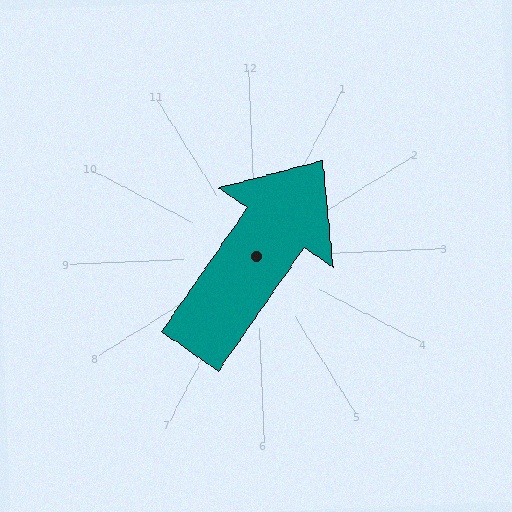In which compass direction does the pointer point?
Northeast.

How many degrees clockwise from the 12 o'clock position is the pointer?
Approximately 37 degrees.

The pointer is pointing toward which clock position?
Roughly 1 o'clock.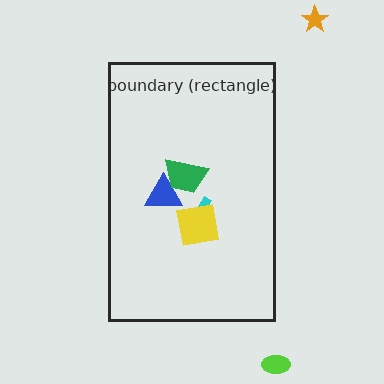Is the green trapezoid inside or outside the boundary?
Inside.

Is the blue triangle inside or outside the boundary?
Inside.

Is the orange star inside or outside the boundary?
Outside.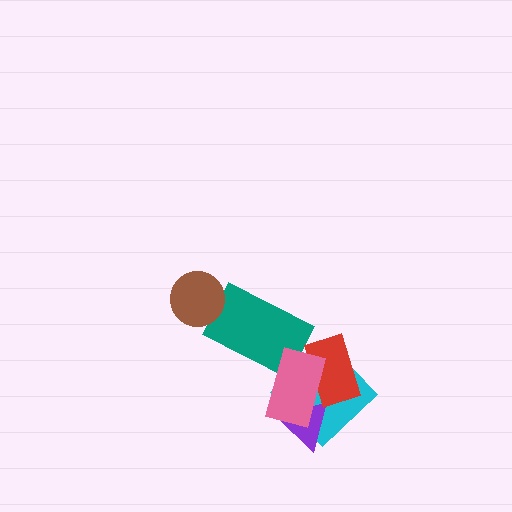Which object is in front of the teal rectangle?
The pink rectangle is in front of the teal rectangle.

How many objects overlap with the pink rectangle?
4 objects overlap with the pink rectangle.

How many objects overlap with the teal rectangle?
1 object overlaps with the teal rectangle.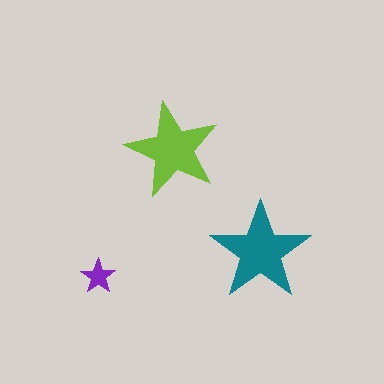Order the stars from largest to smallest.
the teal one, the lime one, the purple one.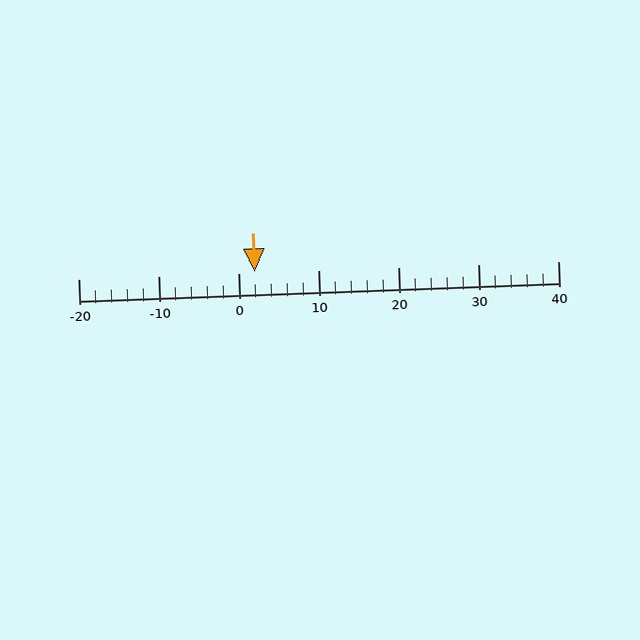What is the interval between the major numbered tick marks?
The major tick marks are spaced 10 units apart.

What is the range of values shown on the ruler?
The ruler shows values from -20 to 40.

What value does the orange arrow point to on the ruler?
The orange arrow points to approximately 2.